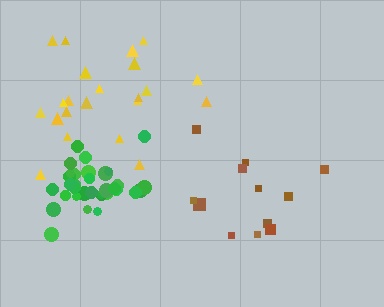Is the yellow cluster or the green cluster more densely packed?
Green.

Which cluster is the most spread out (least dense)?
Brown.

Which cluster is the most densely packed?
Green.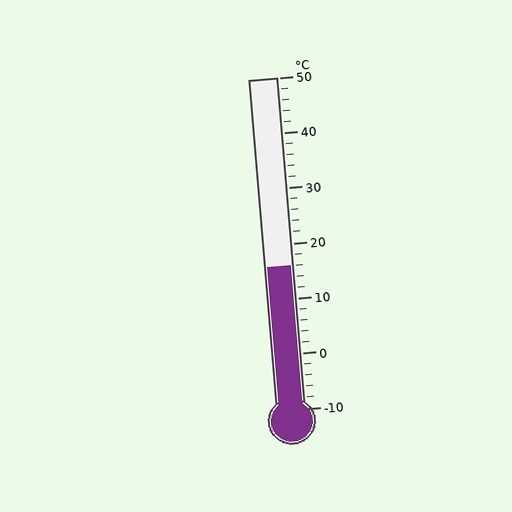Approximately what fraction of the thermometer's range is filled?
The thermometer is filled to approximately 45% of its range.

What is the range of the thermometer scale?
The thermometer scale ranges from -10°C to 50°C.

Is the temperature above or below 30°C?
The temperature is below 30°C.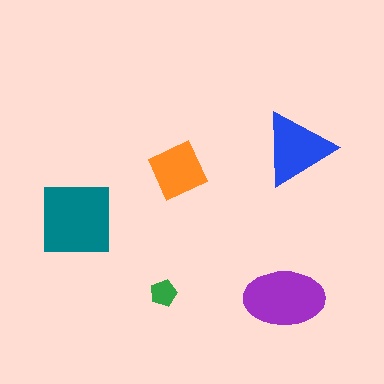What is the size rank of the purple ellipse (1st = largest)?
2nd.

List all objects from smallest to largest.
The green pentagon, the orange diamond, the blue triangle, the purple ellipse, the teal square.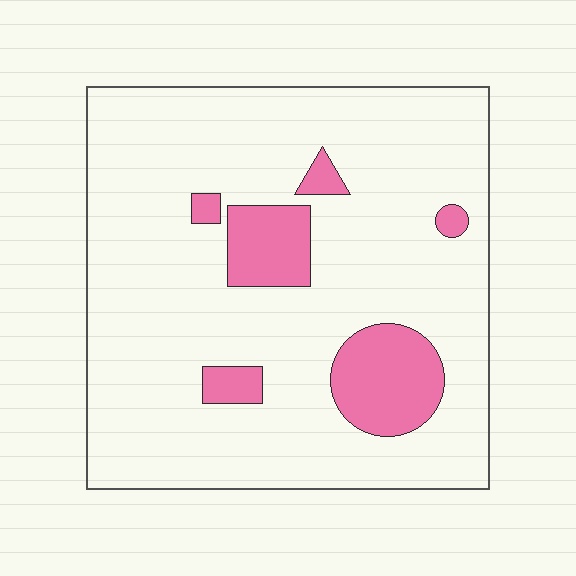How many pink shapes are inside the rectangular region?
6.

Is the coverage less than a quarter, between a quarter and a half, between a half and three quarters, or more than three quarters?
Less than a quarter.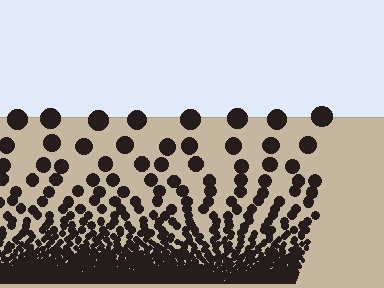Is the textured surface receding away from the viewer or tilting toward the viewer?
The surface appears to tilt toward the viewer. Texture elements get larger and sparser toward the top.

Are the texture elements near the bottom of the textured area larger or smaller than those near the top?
Smaller. The gradient is inverted — elements near the bottom are smaller and denser.